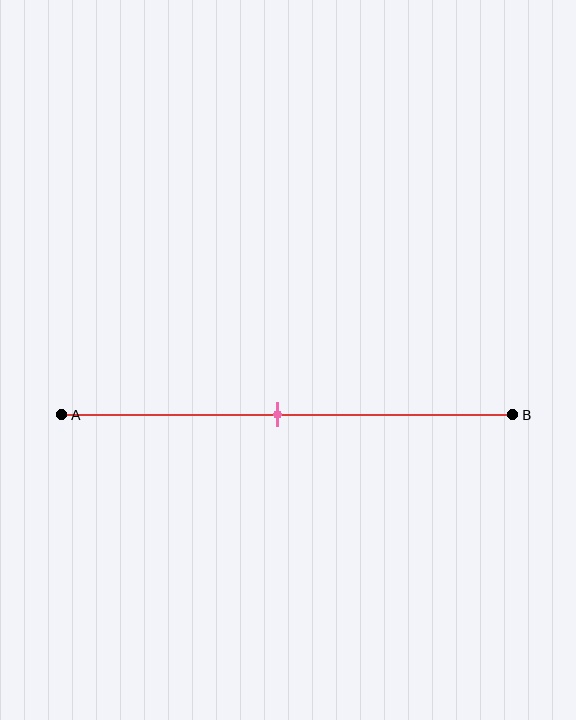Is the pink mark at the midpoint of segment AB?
Yes, the mark is approximately at the midpoint.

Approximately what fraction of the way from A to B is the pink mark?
The pink mark is approximately 50% of the way from A to B.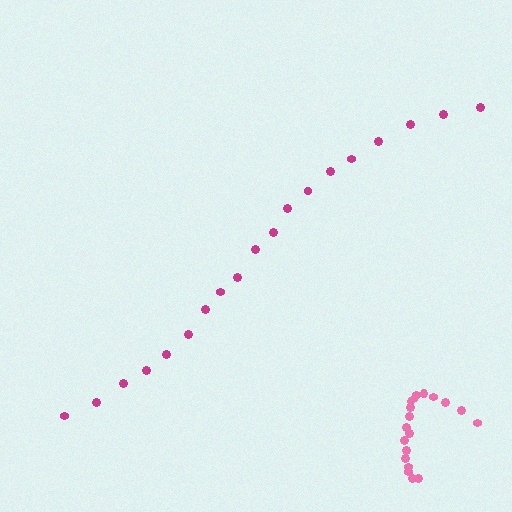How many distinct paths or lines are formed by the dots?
There are 2 distinct paths.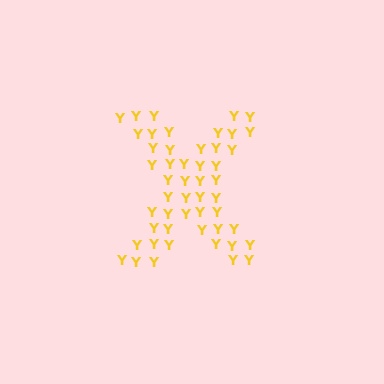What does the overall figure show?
The overall figure shows the letter X.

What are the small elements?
The small elements are letter Y's.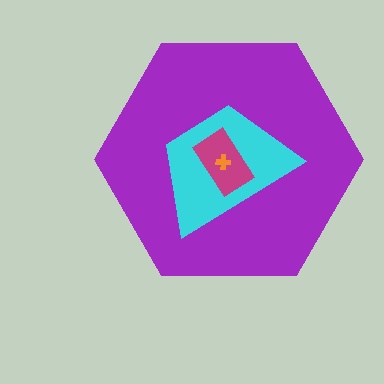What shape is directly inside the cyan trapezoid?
The magenta rectangle.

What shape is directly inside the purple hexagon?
The cyan trapezoid.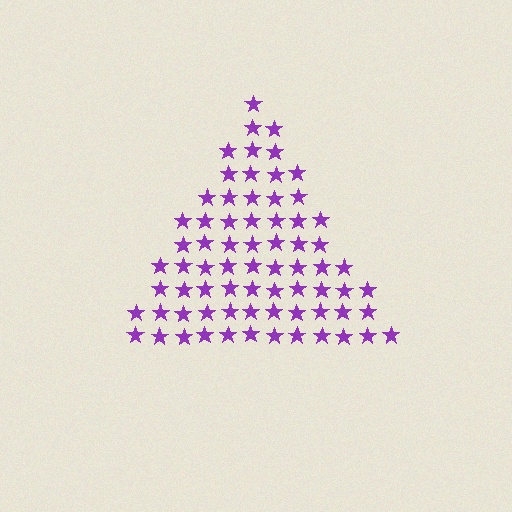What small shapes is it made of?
It is made of small stars.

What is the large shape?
The large shape is a triangle.